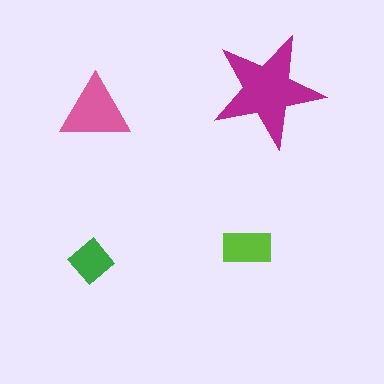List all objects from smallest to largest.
The green diamond, the lime rectangle, the pink triangle, the magenta star.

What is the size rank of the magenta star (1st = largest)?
1st.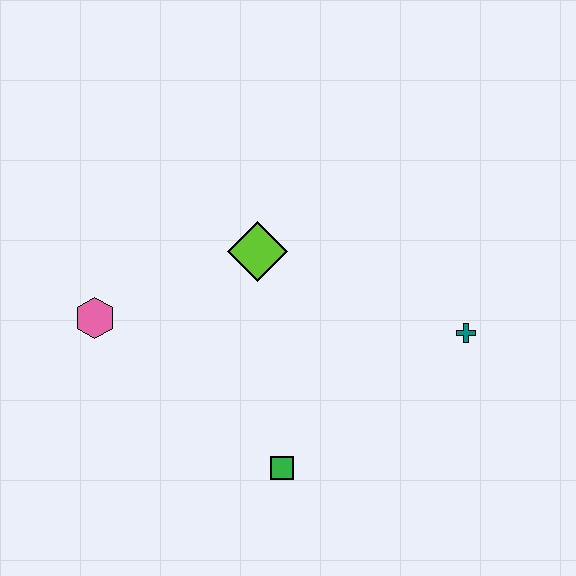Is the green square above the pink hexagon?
No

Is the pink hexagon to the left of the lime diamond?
Yes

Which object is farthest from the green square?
The pink hexagon is farthest from the green square.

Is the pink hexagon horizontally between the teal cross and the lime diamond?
No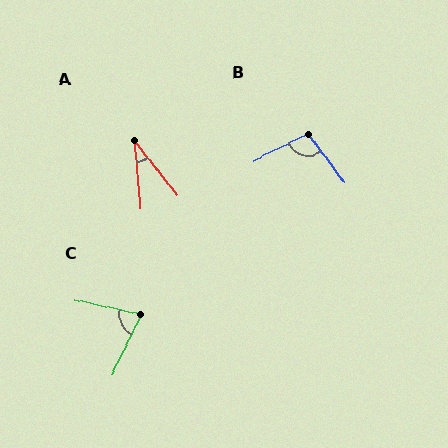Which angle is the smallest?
A, at approximately 33 degrees.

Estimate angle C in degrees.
Approximately 76 degrees.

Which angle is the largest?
B, at approximately 100 degrees.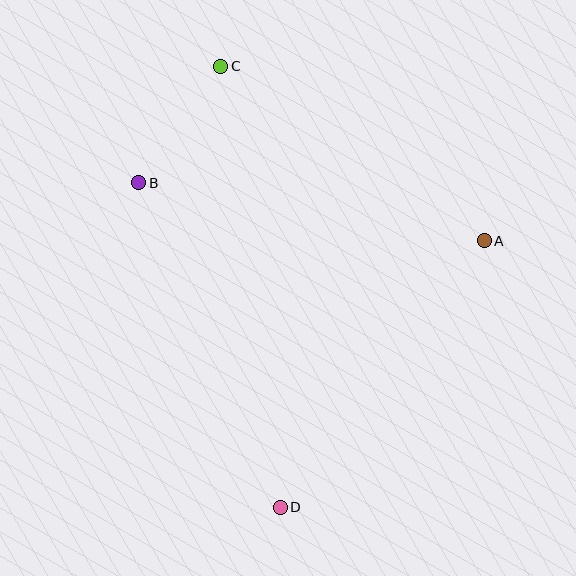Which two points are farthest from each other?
Points C and D are farthest from each other.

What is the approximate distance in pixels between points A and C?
The distance between A and C is approximately 316 pixels.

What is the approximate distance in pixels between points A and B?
The distance between A and B is approximately 351 pixels.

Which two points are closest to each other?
Points B and C are closest to each other.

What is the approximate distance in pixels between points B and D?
The distance between B and D is approximately 354 pixels.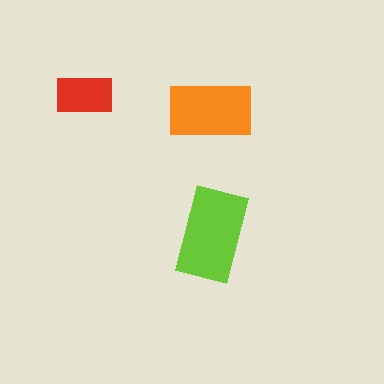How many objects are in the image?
There are 3 objects in the image.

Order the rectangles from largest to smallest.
the lime one, the orange one, the red one.